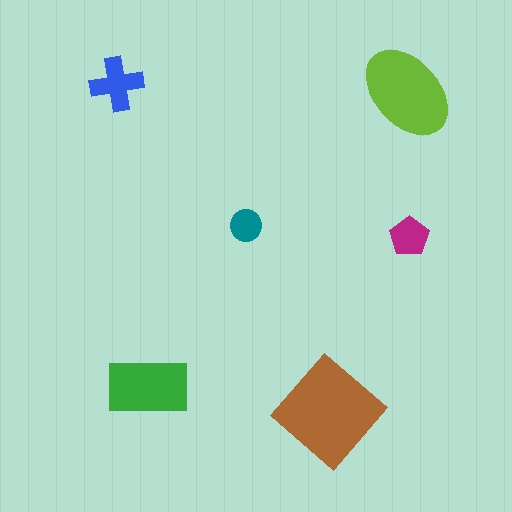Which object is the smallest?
The teal circle.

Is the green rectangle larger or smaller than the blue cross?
Larger.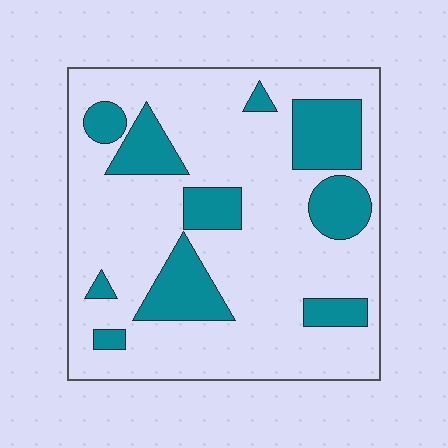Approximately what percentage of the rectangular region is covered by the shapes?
Approximately 25%.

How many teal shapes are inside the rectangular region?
10.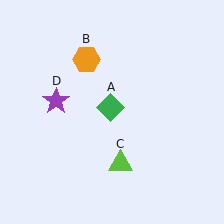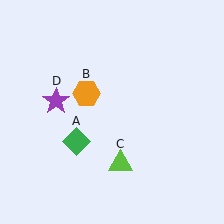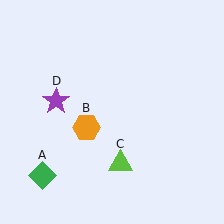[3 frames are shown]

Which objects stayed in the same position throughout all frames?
Lime triangle (object C) and purple star (object D) remained stationary.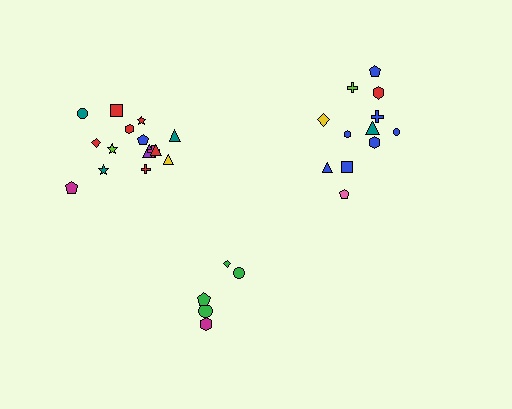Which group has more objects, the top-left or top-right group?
The top-left group.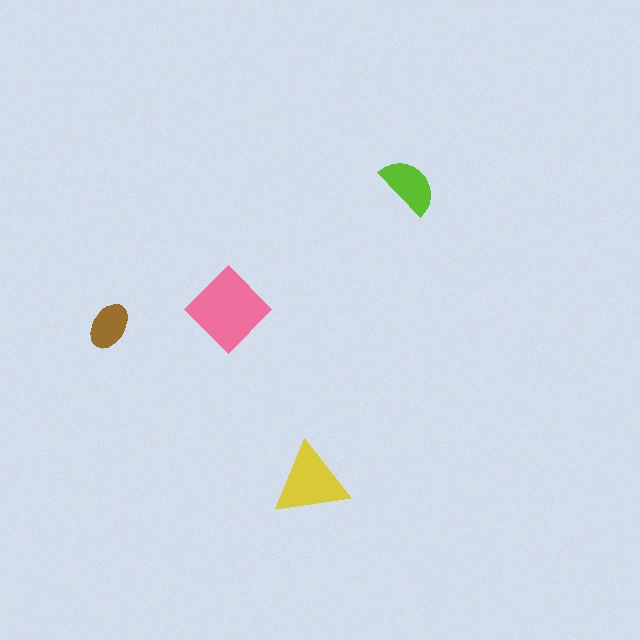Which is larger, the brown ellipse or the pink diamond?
The pink diamond.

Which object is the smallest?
The brown ellipse.